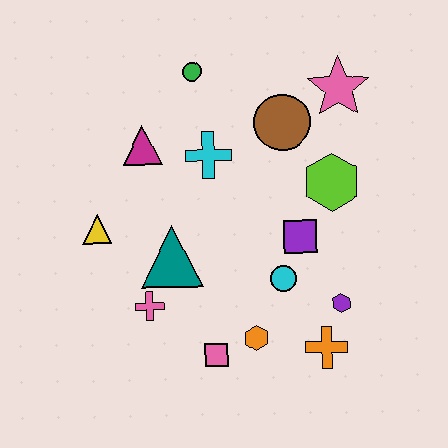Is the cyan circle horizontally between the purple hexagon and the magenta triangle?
Yes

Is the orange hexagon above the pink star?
No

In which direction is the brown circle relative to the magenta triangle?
The brown circle is to the right of the magenta triangle.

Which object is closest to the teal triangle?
The pink cross is closest to the teal triangle.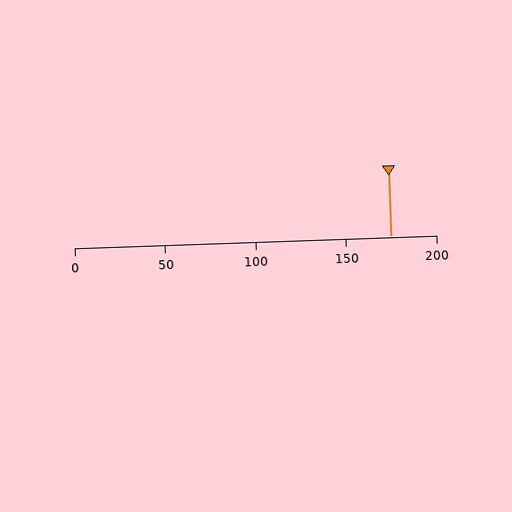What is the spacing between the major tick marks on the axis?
The major ticks are spaced 50 apart.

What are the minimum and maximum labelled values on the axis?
The axis runs from 0 to 200.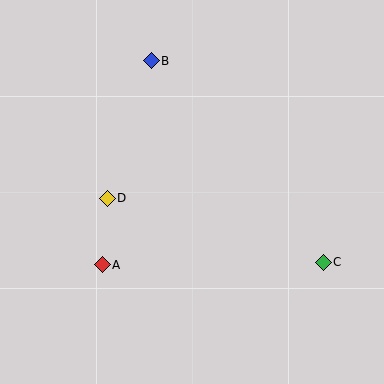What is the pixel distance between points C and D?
The distance between C and D is 225 pixels.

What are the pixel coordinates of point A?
Point A is at (102, 265).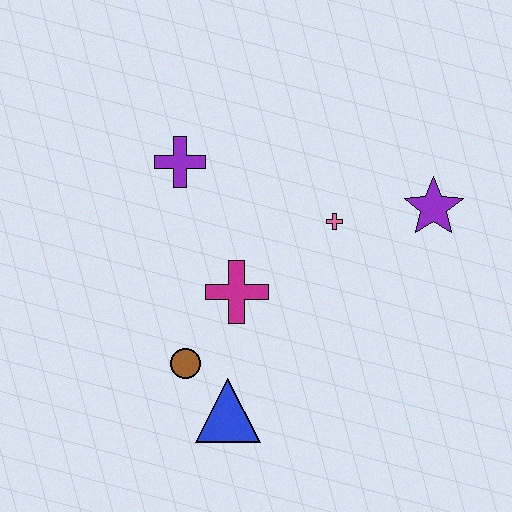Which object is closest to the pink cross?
The purple star is closest to the pink cross.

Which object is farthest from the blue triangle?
The purple star is farthest from the blue triangle.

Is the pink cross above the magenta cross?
Yes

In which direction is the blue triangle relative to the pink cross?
The blue triangle is below the pink cross.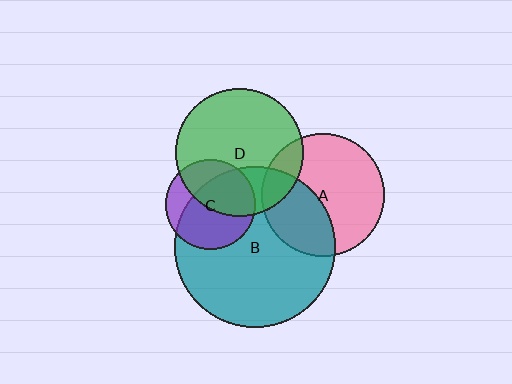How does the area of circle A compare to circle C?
Approximately 1.9 times.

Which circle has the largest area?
Circle B (teal).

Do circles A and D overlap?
Yes.